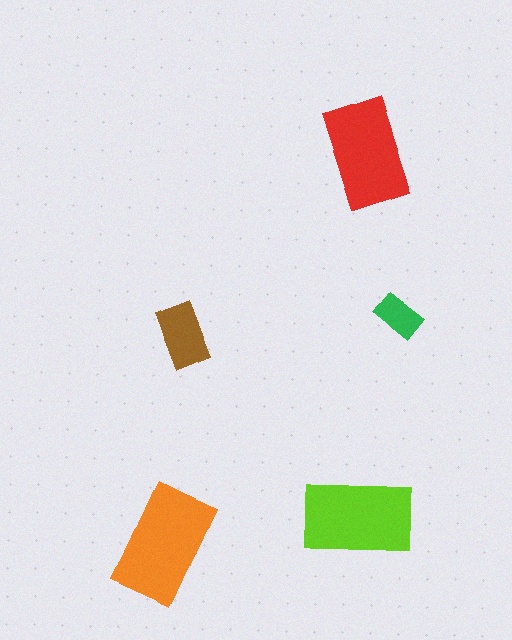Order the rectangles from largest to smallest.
the orange one, the lime one, the red one, the brown one, the green one.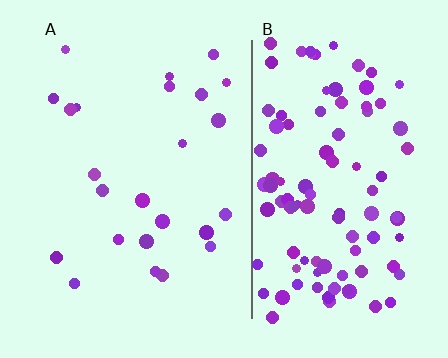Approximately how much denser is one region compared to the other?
Approximately 4.4× — region B over region A.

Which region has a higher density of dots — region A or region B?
B (the right).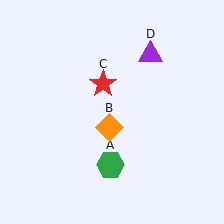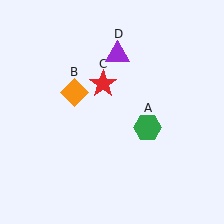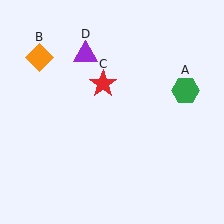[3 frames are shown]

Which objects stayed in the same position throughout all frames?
Red star (object C) remained stationary.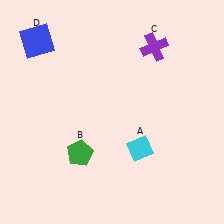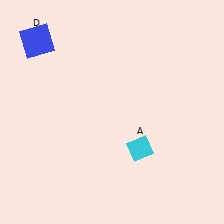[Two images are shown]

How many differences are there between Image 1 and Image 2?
There are 2 differences between the two images.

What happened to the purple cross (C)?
The purple cross (C) was removed in Image 2. It was in the top-right area of Image 1.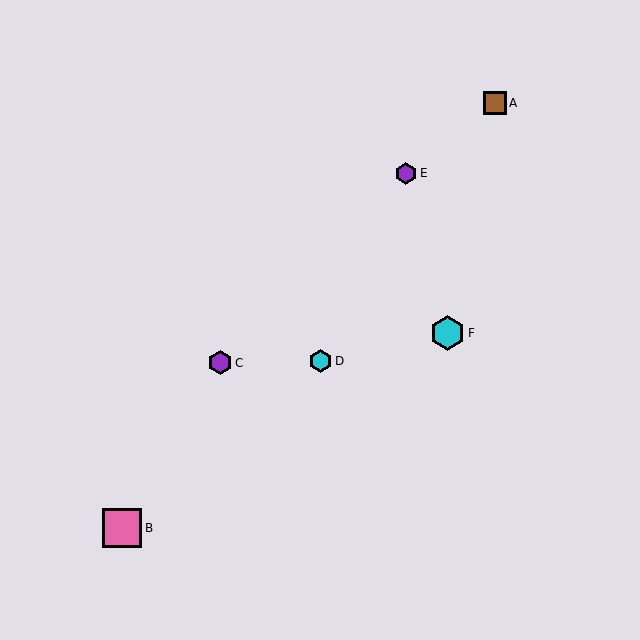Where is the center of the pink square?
The center of the pink square is at (122, 528).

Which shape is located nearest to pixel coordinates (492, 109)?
The brown square (labeled A) at (495, 103) is nearest to that location.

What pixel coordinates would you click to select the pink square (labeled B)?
Click at (122, 528) to select the pink square B.